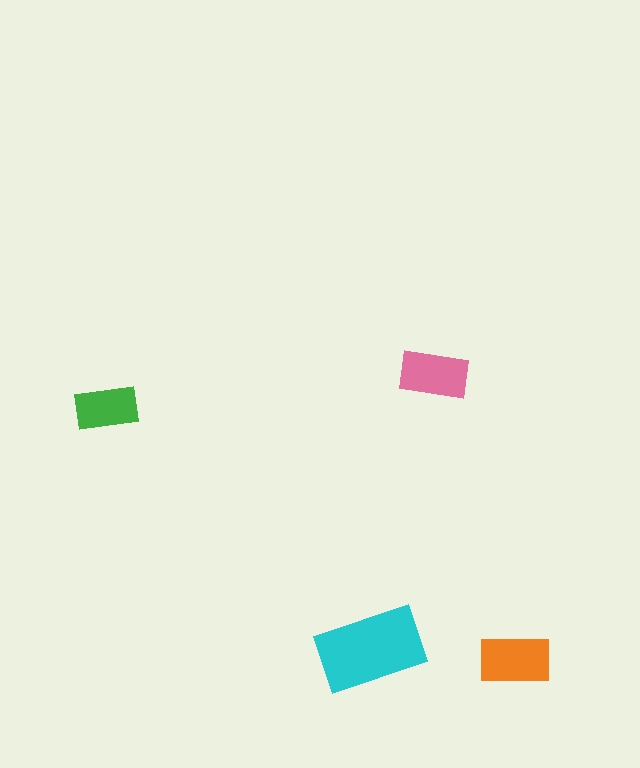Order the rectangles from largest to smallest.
the cyan one, the orange one, the pink one, the green one.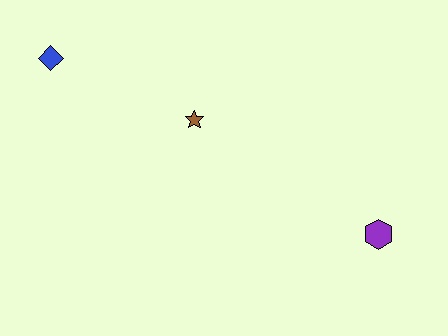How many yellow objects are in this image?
There are no yellow objects.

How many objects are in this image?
There are 3 objects.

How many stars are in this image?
There is 1 star.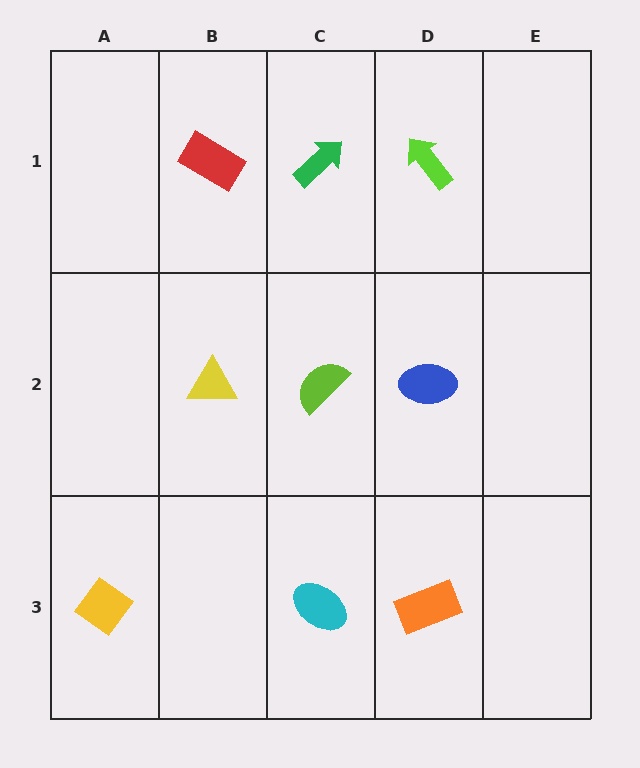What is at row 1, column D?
A lime arrow.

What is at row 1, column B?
A red rectangle.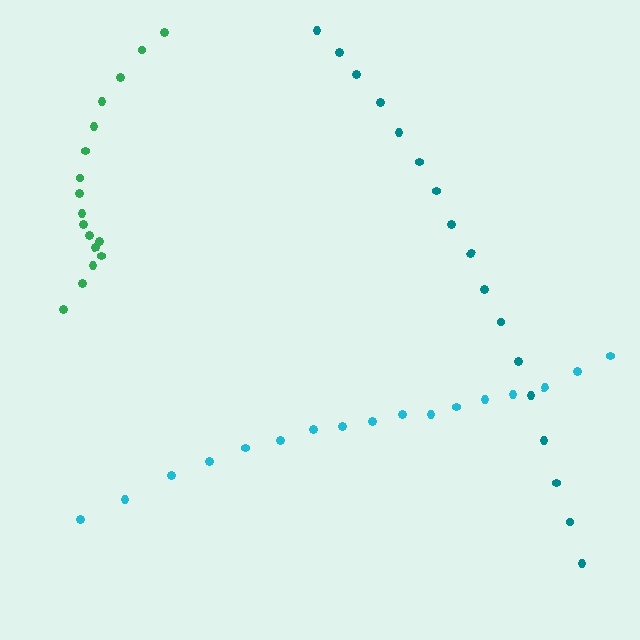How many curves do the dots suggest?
There are 3 distinct paths.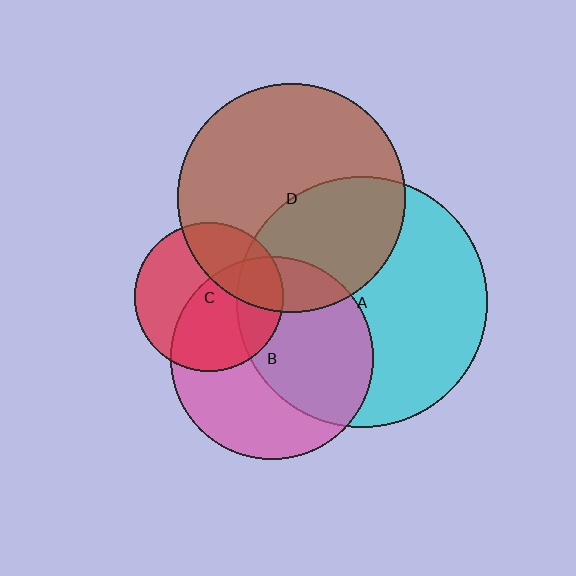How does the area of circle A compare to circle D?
Approximately 1.2 times.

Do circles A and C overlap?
Yes.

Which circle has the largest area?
Circle A (cyan).